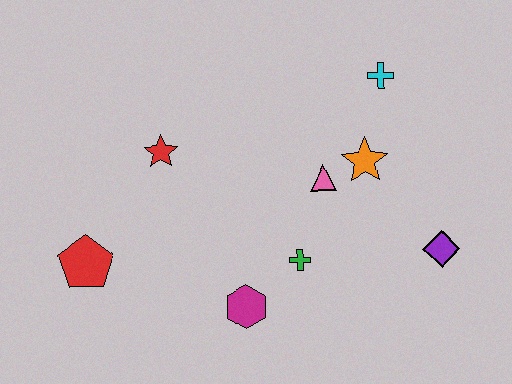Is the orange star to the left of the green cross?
No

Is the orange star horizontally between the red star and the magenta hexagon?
No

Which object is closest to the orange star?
The pink triangle is closest to the orange star.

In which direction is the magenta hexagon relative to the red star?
The magenta hexagon is below the red star.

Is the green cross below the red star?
Yes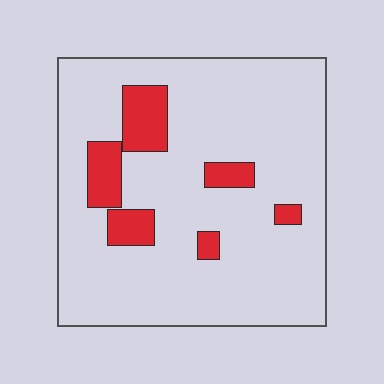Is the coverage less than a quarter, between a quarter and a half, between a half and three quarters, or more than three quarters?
Less than a quarter.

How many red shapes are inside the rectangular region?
6.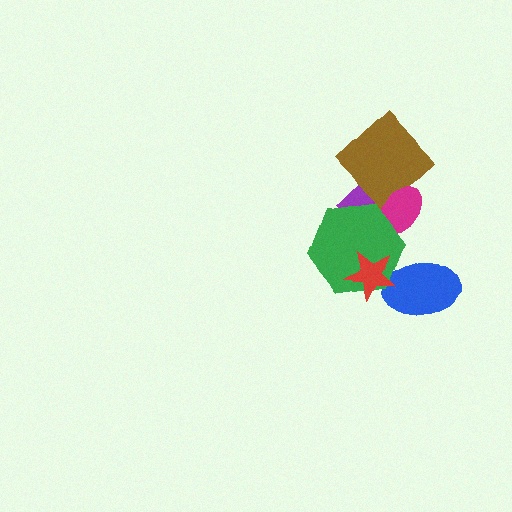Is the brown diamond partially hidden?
Yes, it is partially covered by another shape.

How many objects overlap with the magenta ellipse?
3 objects overlap with the magenta ellipse.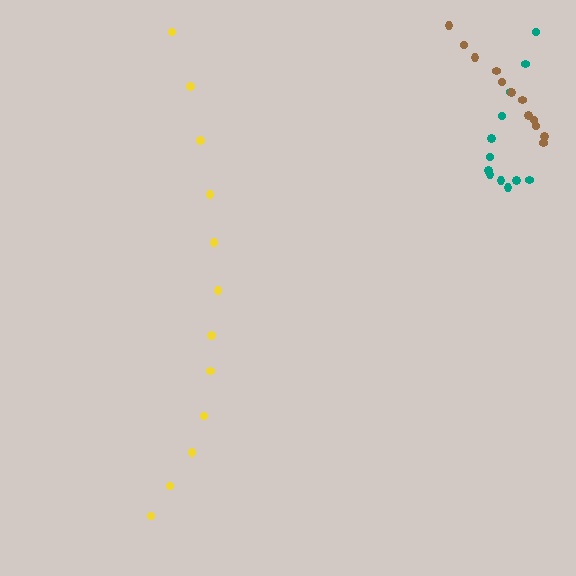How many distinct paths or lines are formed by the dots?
There are 3 distinct paths.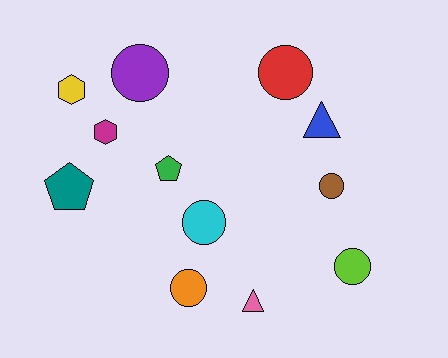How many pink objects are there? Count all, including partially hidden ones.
There is 1 pink object.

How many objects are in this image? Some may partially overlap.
There are 12 objects.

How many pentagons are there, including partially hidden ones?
There are 2 pentagons.